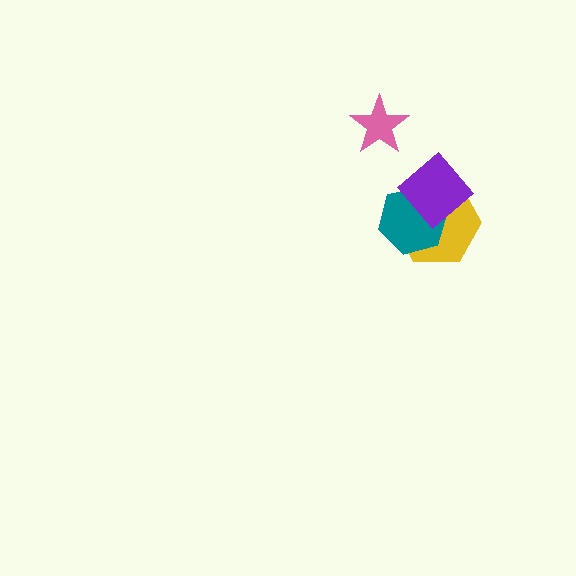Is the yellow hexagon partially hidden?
Yes, it is partially covered by another shape.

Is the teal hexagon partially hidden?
Yes, it is partially covered by another shape.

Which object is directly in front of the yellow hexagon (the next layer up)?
The teal hexagon is directly in front of the yellow hexagon.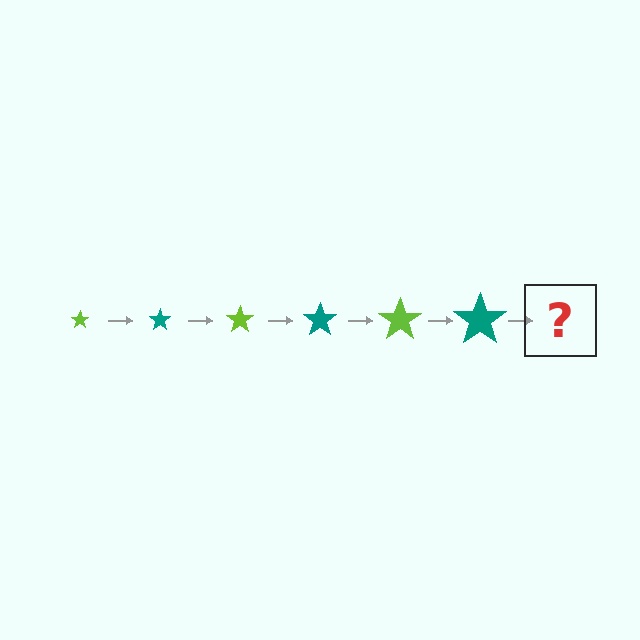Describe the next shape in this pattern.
It should be a lime star, larger than the previous one.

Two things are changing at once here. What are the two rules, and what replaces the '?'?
The two rules are that the star grows larger each step and the color cycles through lime and teal. The '?' should be a lime star, larger than the previous one.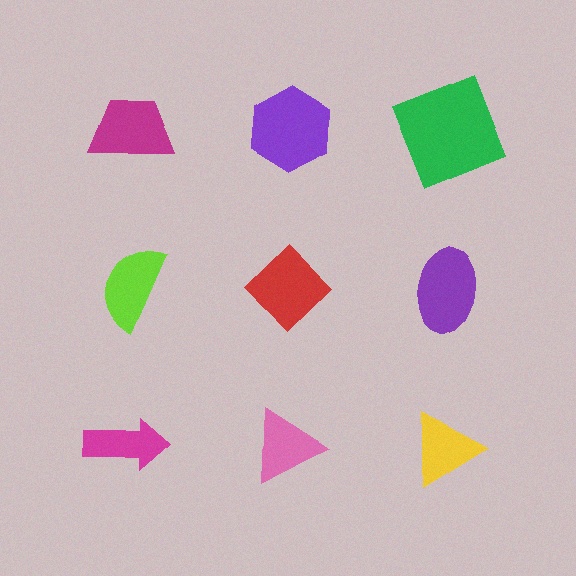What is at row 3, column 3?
A yellow triangle.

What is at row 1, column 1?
A magenta trapezoid.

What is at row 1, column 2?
A purple hexagon.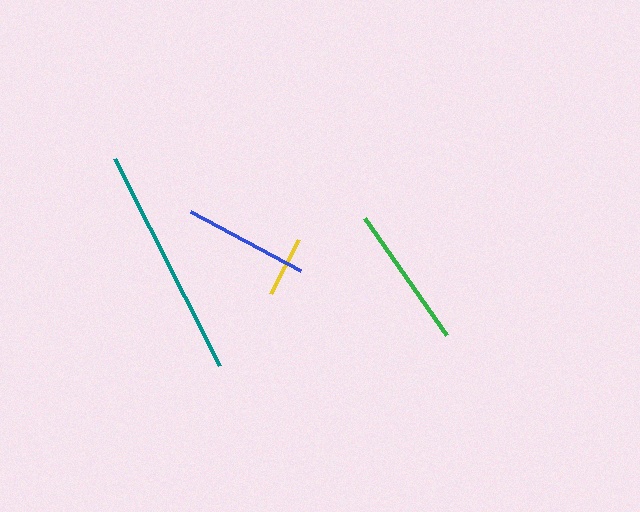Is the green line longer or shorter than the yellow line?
The green line is longer than the yellow line.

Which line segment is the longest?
The teal line is the longest at approximately 232 pixels.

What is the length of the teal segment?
The teal segment is approximately 232 pixels long.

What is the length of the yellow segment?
The yellow segment is approximately 61 pixels long.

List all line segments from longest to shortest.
From longest to shortest: teal, green, blue, yellow.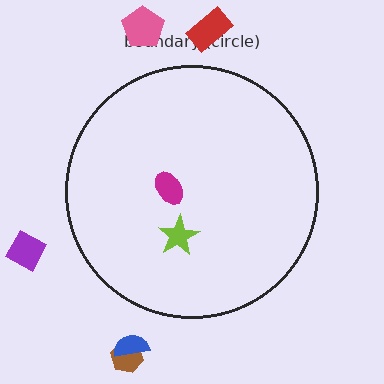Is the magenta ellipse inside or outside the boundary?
Inside.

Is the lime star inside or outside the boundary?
Inside.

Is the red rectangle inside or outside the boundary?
Outside.